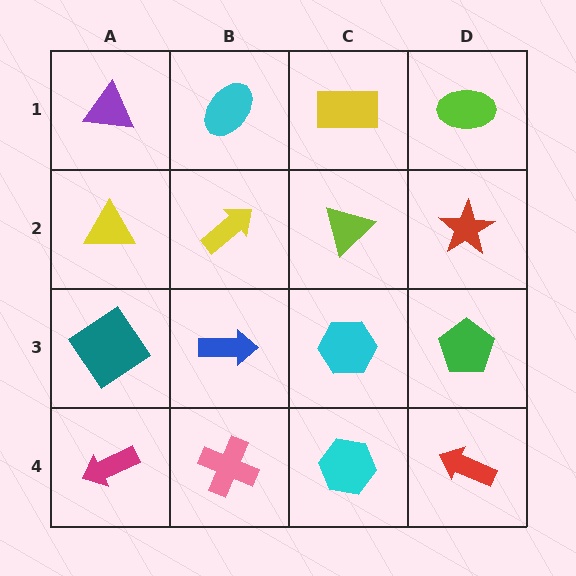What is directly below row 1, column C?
A lime triangle.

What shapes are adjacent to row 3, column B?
A yellow arrow (row 2, column B), a pink cross (row 4, column B), a teal diamond (row 3, column A), a cyan hexagon (row 3, column C).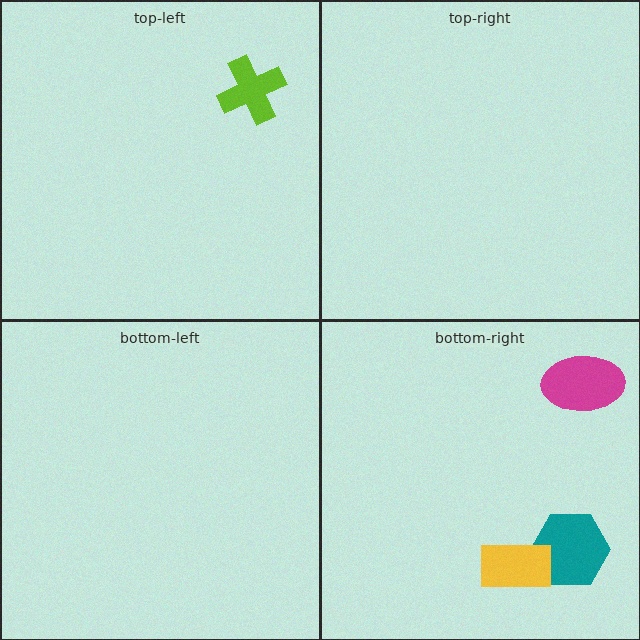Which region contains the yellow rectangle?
The bottom-right region.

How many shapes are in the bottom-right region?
3.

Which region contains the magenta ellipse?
The bottom-right region.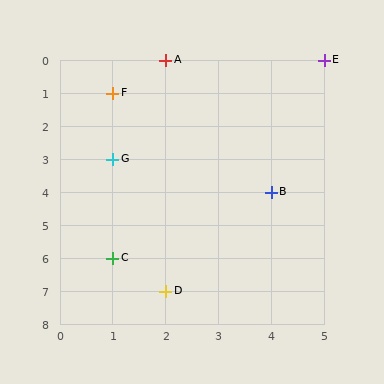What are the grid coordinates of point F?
Point F is at grid coordinates (1, 1).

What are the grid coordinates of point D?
Point D is at grid coordinates (2, 7).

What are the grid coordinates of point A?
Point A is at grid coordinates (2, 0).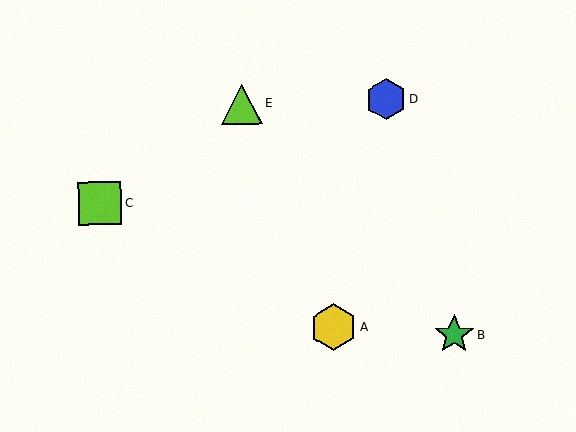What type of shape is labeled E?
Shape E is a lime triangle.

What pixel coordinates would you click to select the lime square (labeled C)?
Click at (100, 203) to select the lime square C.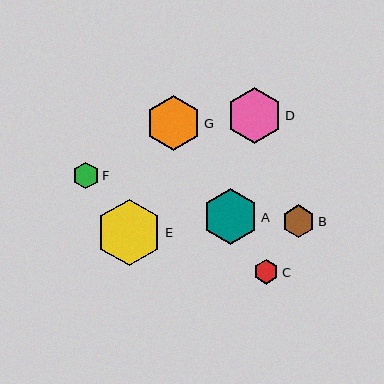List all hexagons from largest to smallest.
From largest to smallest: E, D, A, G, B, F, C.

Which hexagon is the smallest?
Hexagon C is the smallest with a size of approximately 25 pixels.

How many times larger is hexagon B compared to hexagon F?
Hexagon B is approximately 1.3 times the size of hexagon F.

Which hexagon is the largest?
Hexagon E is the largest with a size of approximately 67 pixels.